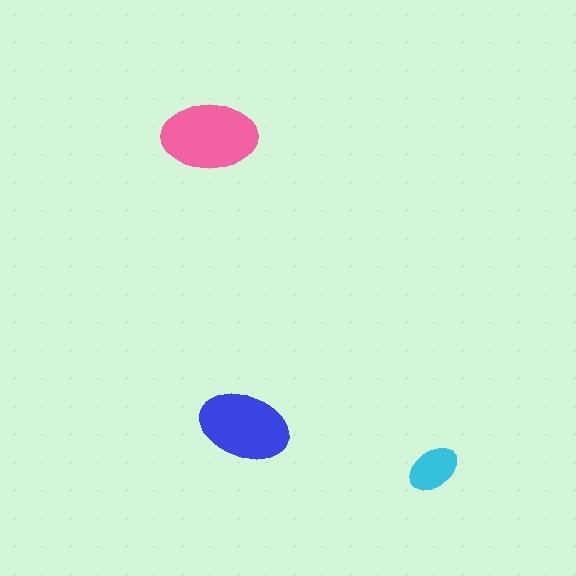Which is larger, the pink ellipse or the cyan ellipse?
The pink one.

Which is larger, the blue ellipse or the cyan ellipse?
The blue one.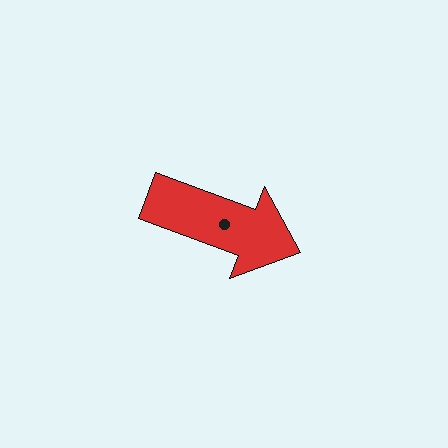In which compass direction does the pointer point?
East.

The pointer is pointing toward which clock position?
Roughly 4 o'clock.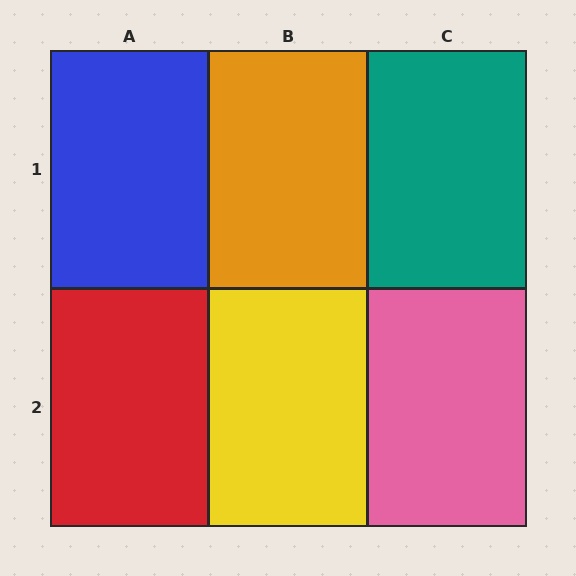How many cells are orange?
1 cell is orange.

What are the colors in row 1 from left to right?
Blue, orange, teal.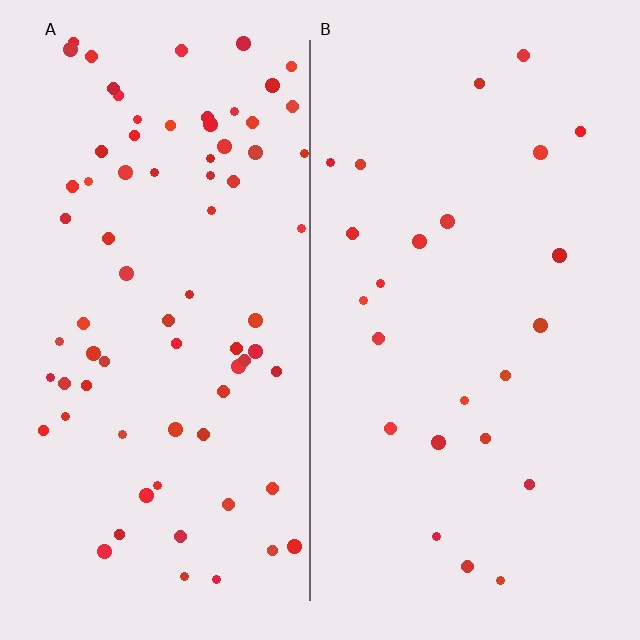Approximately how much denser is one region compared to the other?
Approximately 3.1× — region A over region B.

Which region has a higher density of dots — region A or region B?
A (the left).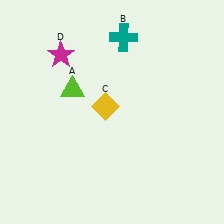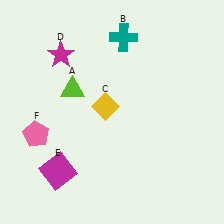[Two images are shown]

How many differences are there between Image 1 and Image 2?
There are 2 differences between the two images.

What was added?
A magenta square (E), a pink pentagon (F) were added in Image 2.